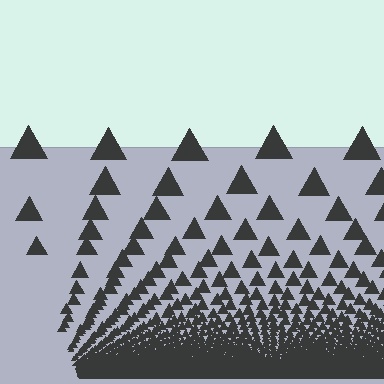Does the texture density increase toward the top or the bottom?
Density increases toward the bottom.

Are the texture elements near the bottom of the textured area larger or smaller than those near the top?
Smaller. The gradient is inverted — elements near the bottom are smaller and denser.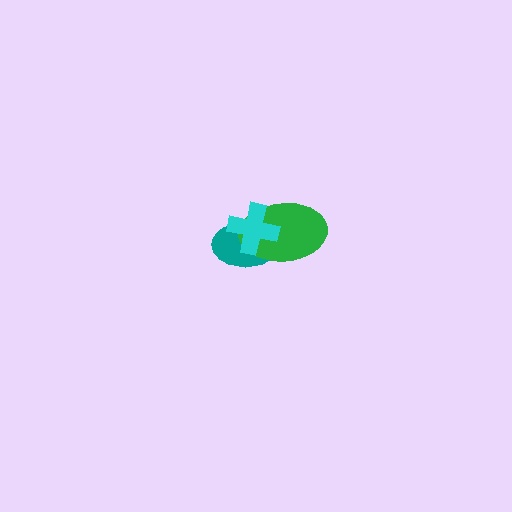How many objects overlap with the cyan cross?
2 objects overlap with the cyan cross.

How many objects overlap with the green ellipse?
2 objects overlap with the green ellipse.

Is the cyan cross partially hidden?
No, no other shape covers it.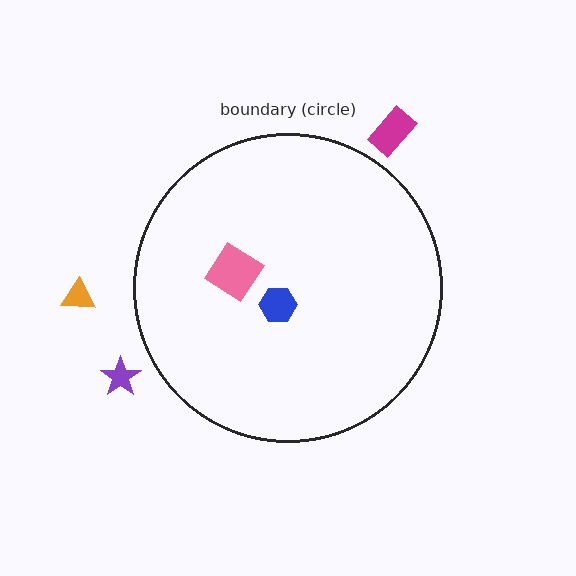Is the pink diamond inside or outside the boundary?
Inside.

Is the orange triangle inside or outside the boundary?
Outside.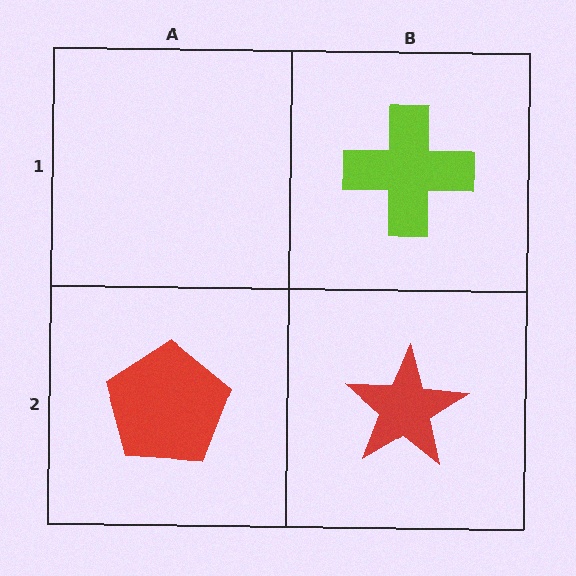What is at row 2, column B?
A red star.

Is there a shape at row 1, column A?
No, that cell is empty.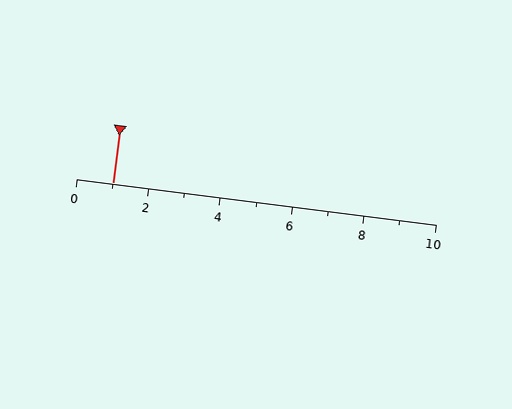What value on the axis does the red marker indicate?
The marker indicates approximately 1.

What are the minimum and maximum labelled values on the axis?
The axis runs from 0 to 10.